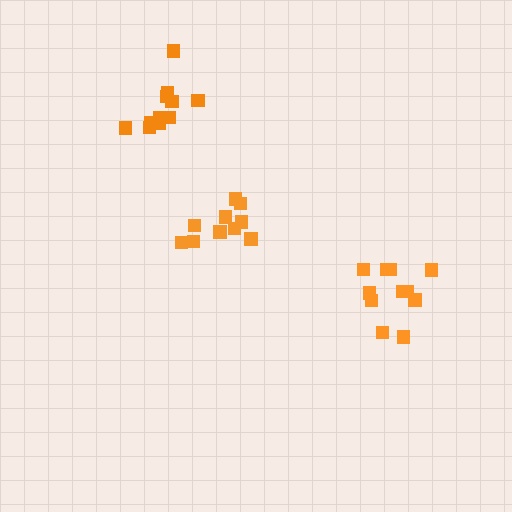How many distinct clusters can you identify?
There are 3 distinct clusters.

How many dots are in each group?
Group 1: 11 dots, Group 2: 10 dots, Group 3: 11 dots (32 total).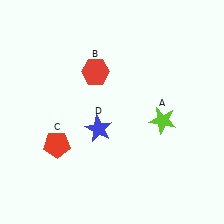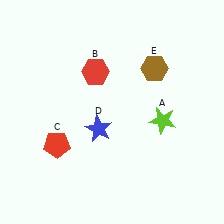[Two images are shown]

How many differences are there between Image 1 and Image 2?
There is 1 difference between the two images.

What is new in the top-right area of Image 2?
A brown hexagon (E) was added in the top-right area of Image 2.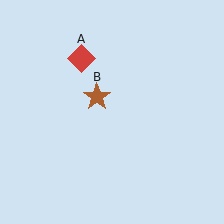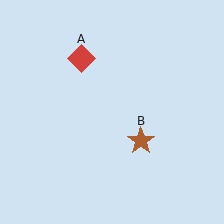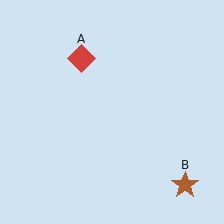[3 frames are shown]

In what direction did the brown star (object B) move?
The brown star (object B) moved down and to the right.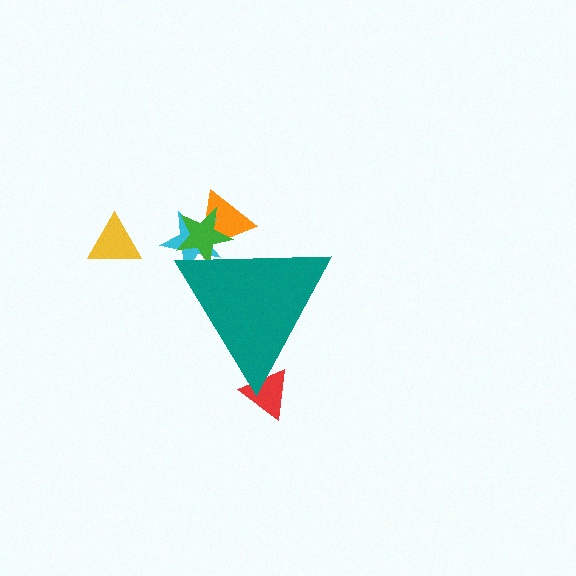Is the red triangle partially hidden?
Yes, the red triangle is partially hidden behind the teal triangle.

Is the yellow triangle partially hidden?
No, the yellow triangle is fully visible.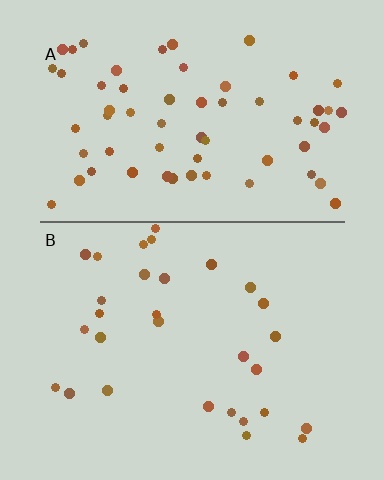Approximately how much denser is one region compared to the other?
Approximately 2.1× — region A over region B.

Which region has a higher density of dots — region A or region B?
A (the top).